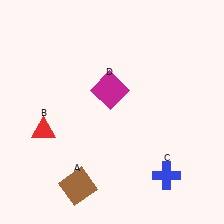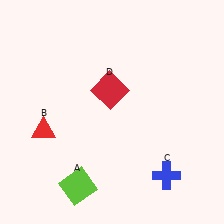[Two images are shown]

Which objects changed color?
A changed from brown to lime. D changed from magenta to red.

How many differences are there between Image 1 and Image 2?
There are 2 differences between the two images.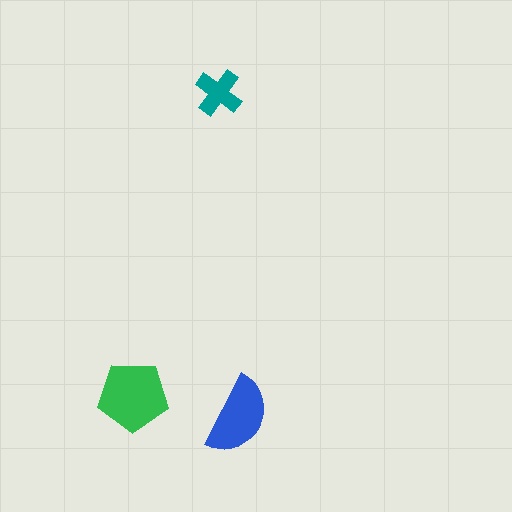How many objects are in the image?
There are 3 objects in the image.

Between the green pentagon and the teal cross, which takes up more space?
The green pentagon.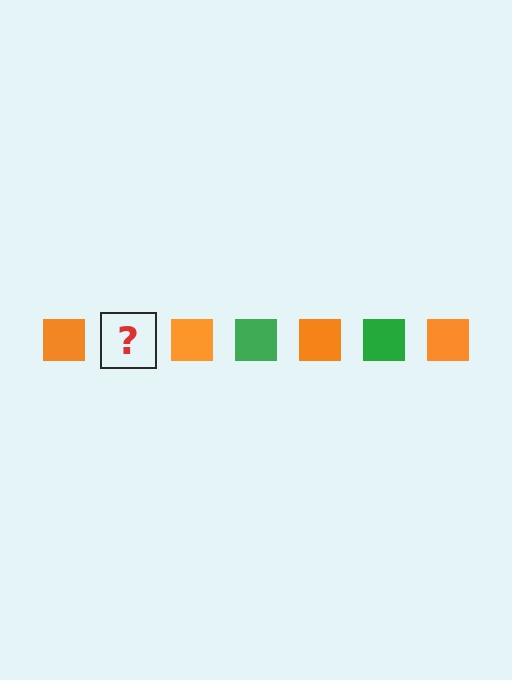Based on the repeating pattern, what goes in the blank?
The blank should be a green square.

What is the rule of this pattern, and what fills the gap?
The rule is that the pattern cycles through orange, green squares. The gap should be filled with a green square.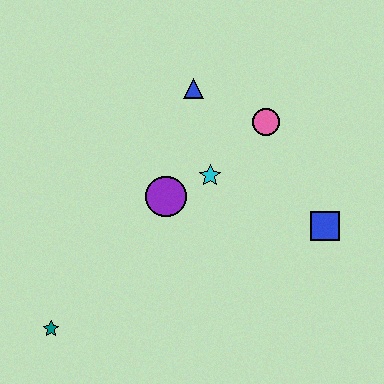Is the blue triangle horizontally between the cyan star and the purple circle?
Yes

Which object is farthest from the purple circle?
The teal star is farthest from the purple circle.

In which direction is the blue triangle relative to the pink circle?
The blue triangle is to the left of the pink circle.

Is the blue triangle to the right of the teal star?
Yes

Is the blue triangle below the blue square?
No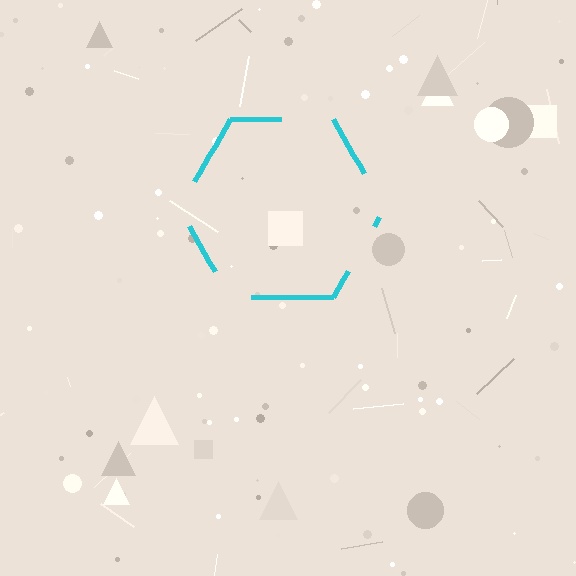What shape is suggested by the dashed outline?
The dashed outline suggests a hexagon.